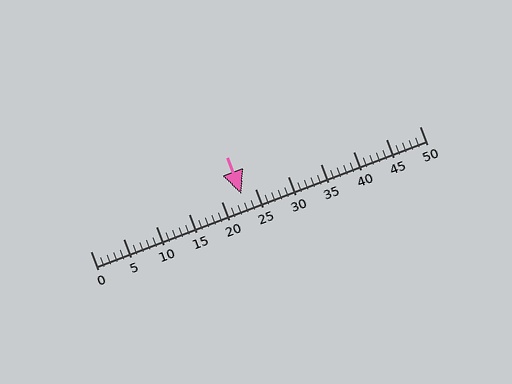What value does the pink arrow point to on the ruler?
The pink arrow points to approximately 23.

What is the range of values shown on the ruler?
The ruler shows values from 0 to 50.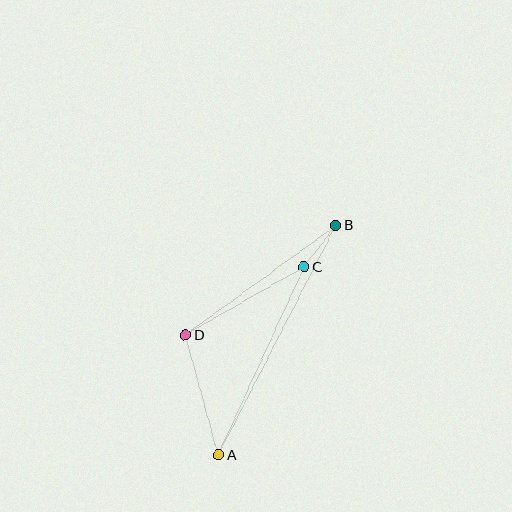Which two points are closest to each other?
Points B and C are closest to each other.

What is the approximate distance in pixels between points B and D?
The distance between B and D is approximately 186 pixels.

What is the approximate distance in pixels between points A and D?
The distance between A and D is approximately 124 pixels.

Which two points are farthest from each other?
Points A and B are farthest from each other.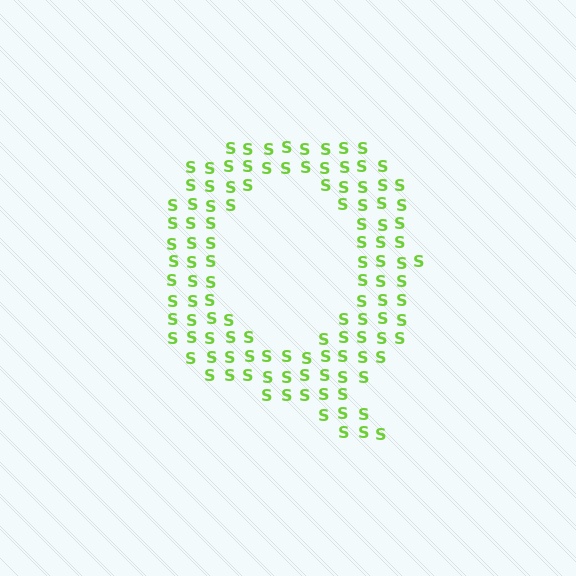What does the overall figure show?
The overall figure shows the letter Q.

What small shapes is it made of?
It is made of small letter S's.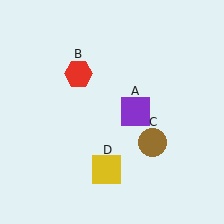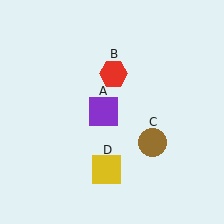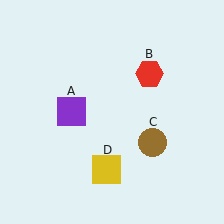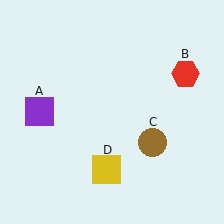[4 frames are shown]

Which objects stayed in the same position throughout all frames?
Brown circle (object C) and yellow square (object D) remained stationary.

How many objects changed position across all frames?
2 objects changed position: purple square (object A), red hexagon (object B).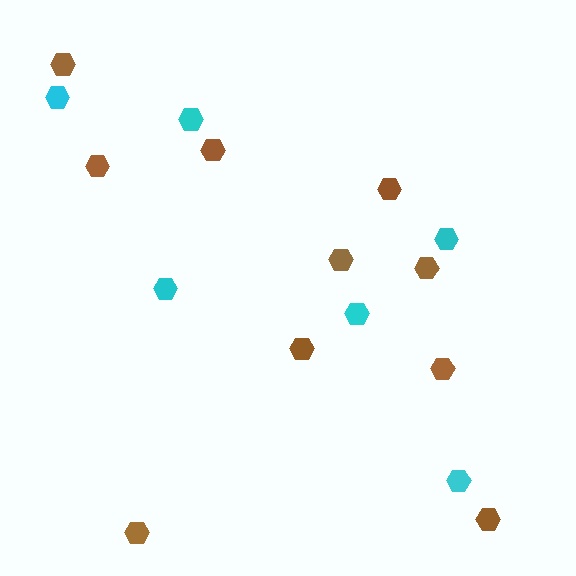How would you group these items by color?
There are 2 groups: one group of cyan hexagons (6) and one group of brown hexagons (10).